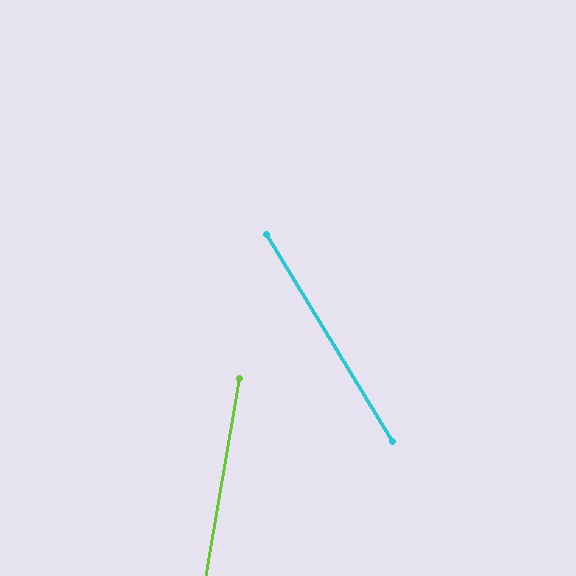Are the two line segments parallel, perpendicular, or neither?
Neither parallel nor perpendicular — they differ by about 41°.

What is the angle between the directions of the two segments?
Approximately 41 degrees.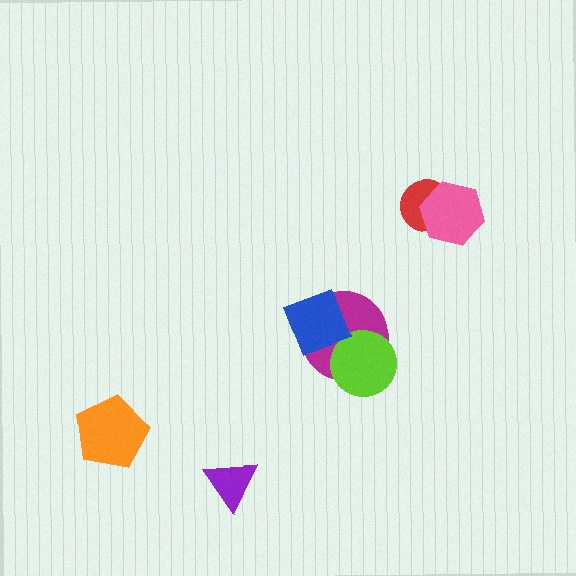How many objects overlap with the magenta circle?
2 objects overlap with the magenta circle.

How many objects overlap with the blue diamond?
2 objects overlap with the blue diamond.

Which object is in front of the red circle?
The pink hexagon is in front of the red circle.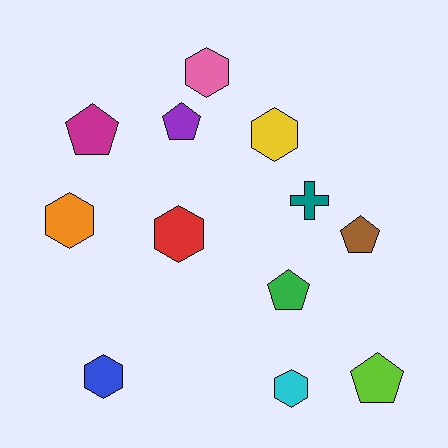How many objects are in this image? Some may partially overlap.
There are 12 objects.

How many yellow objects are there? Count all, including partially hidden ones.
There is 1 yellow object.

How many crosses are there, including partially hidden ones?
There is 1 cross.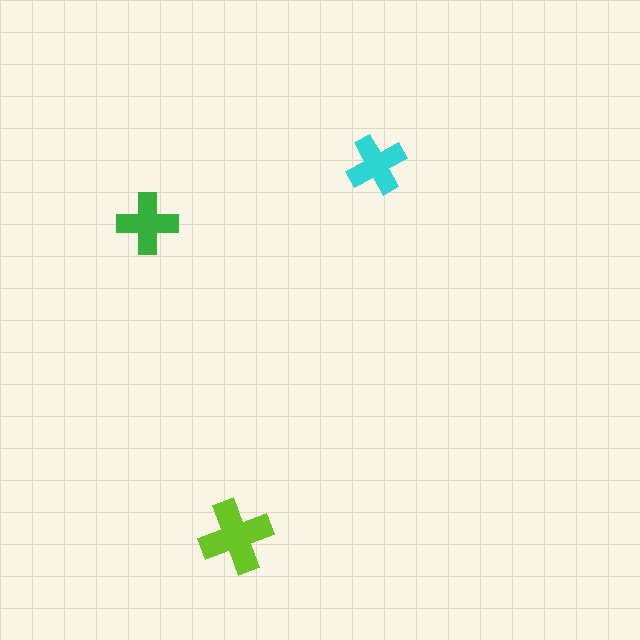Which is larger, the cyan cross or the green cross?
The green one.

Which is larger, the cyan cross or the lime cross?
The lime one.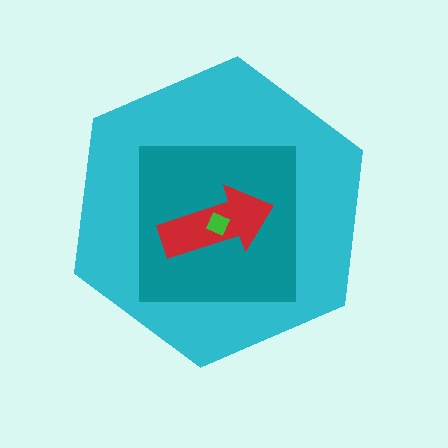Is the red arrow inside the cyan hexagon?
Yes.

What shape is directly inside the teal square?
The red arrow.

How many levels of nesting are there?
4.